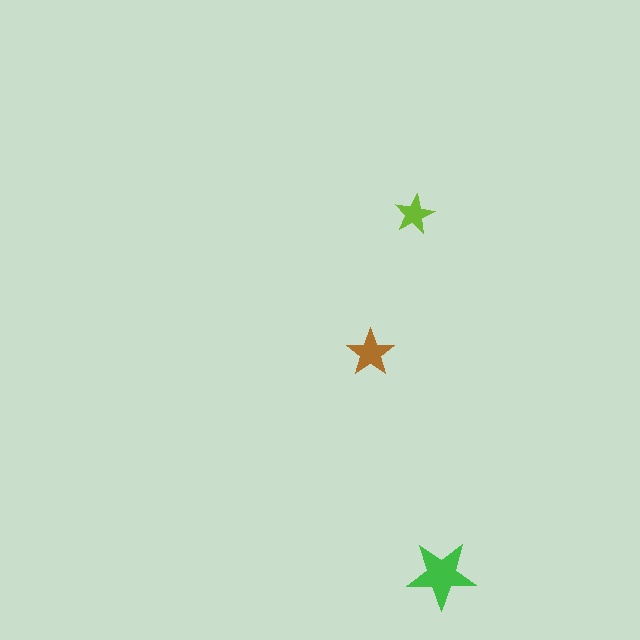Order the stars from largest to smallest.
the green one, the brown one, the lime one.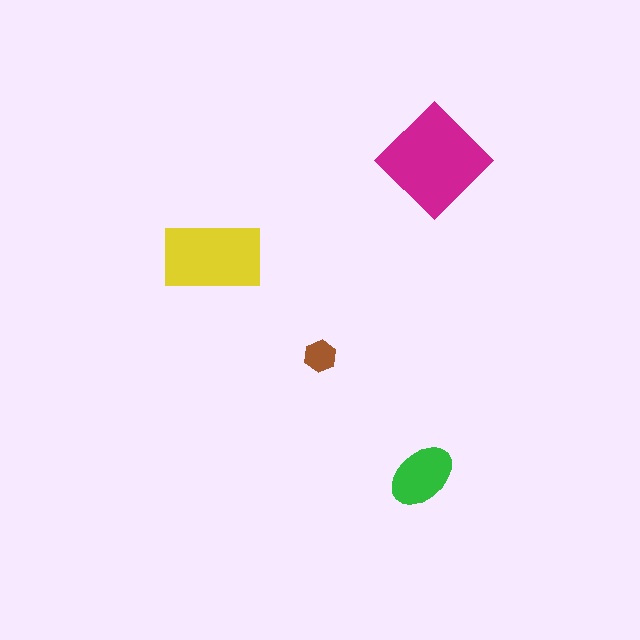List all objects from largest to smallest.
The magenta diamond, the yellow rectangle, the green ellipse, the brown hexagon.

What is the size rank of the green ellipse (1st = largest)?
3rd.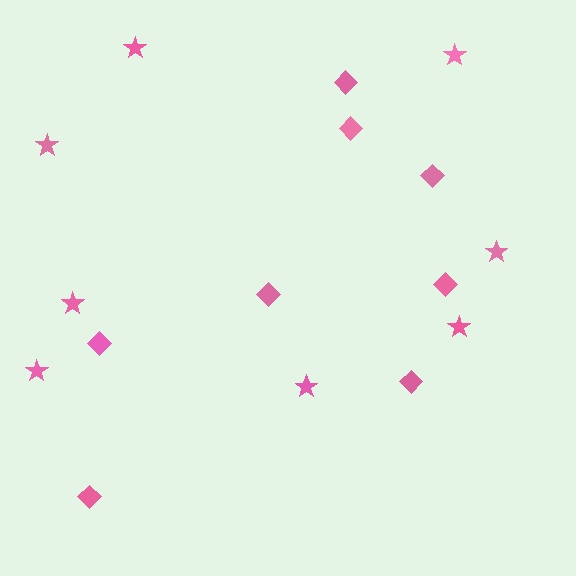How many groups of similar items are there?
There are 2 groups: one group of diamonds (8) and one group of stars (8).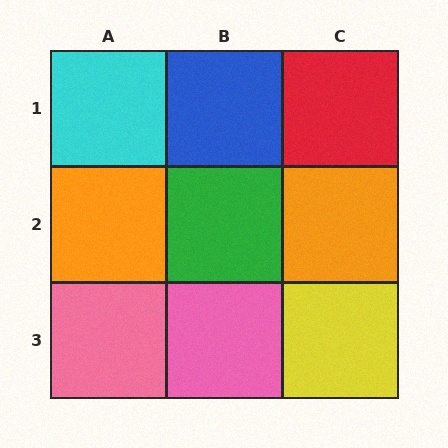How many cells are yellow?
1 cell is yellow.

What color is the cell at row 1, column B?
Blue.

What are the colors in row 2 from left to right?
Orange, green, orange.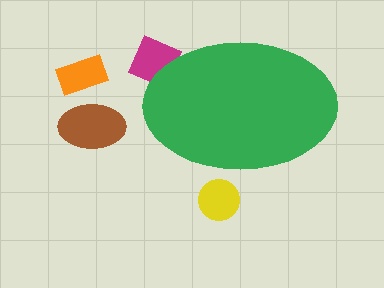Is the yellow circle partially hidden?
Yes, the yellow circle is partially hidden behind the green ellipse.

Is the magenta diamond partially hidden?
Yes, the magenta diamond is partially hidden behind the green ellipse.